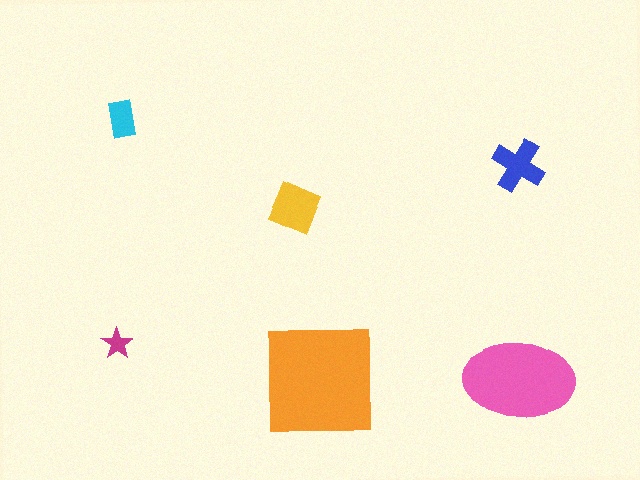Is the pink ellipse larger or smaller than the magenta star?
Larger.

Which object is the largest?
The orange square.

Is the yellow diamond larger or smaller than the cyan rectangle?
Larger.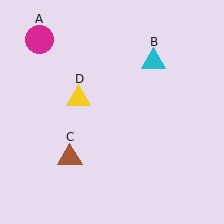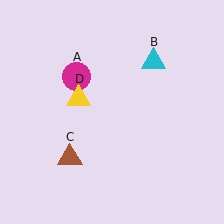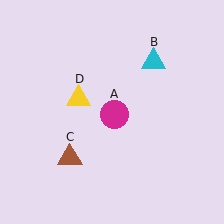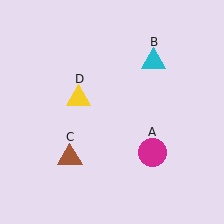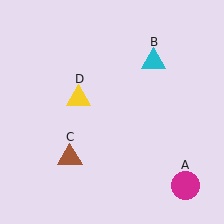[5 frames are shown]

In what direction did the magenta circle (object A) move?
The magenta circle (object A) moved down and to the right.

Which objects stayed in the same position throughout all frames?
Cyan triangle (object B) and brown triangle (object C) and yellow triangle (object D) remained stationary.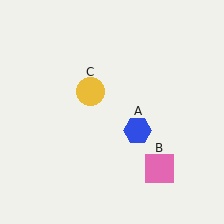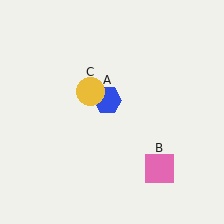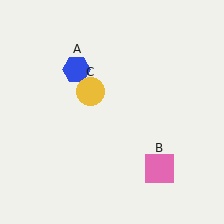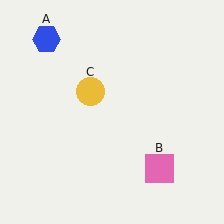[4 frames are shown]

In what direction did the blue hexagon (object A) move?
The blue hexagon (object A) moved up and to the left.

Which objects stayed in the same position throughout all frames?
Pink square (object B) and yellow circle (object C) remained stationary.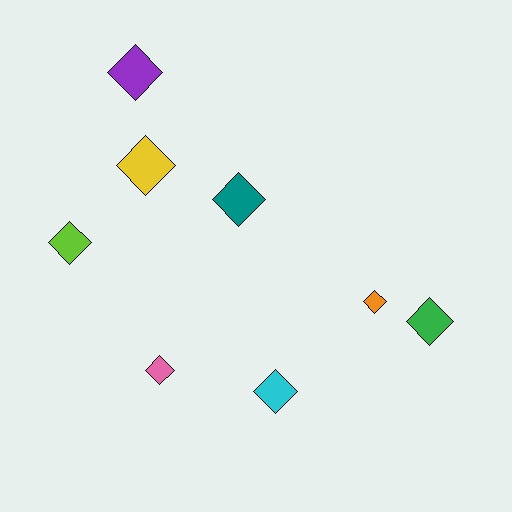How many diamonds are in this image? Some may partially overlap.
There are 8 diamonds.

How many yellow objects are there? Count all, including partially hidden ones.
There is 1 yellow object.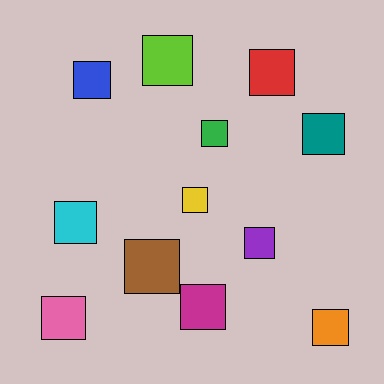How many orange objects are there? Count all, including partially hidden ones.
There is 1 orange object.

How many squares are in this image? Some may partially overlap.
There are 12 squares.